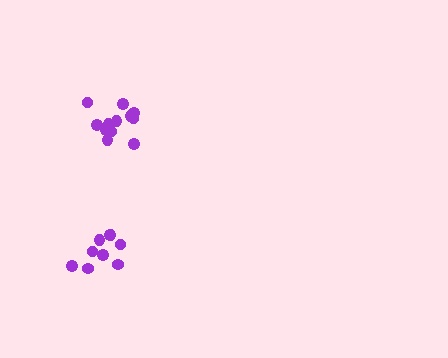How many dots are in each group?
Group 1: 12 dots, Group 2: 9 dots (21 total).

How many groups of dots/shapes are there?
There are 2 groups.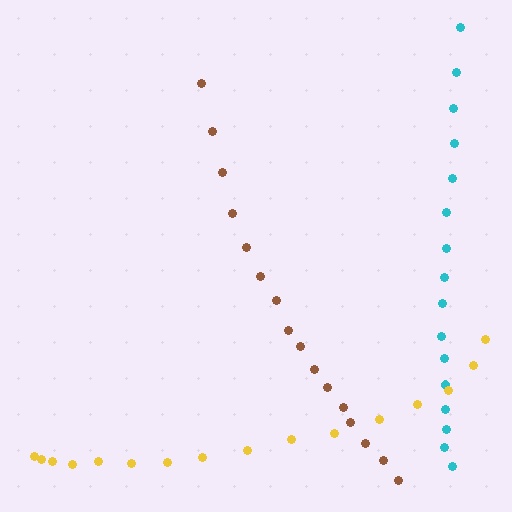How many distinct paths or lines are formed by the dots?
There are 3 distinct paths.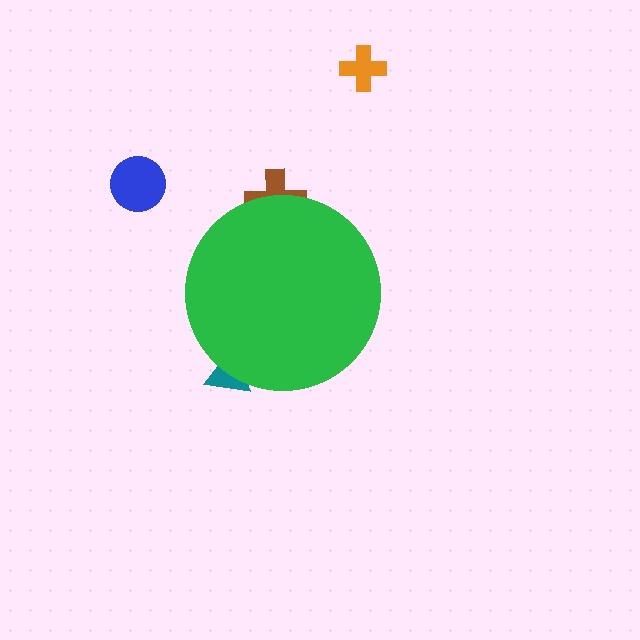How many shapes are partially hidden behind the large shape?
2 shapes are partially hidden.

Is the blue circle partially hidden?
No, the blue circle is fully visible.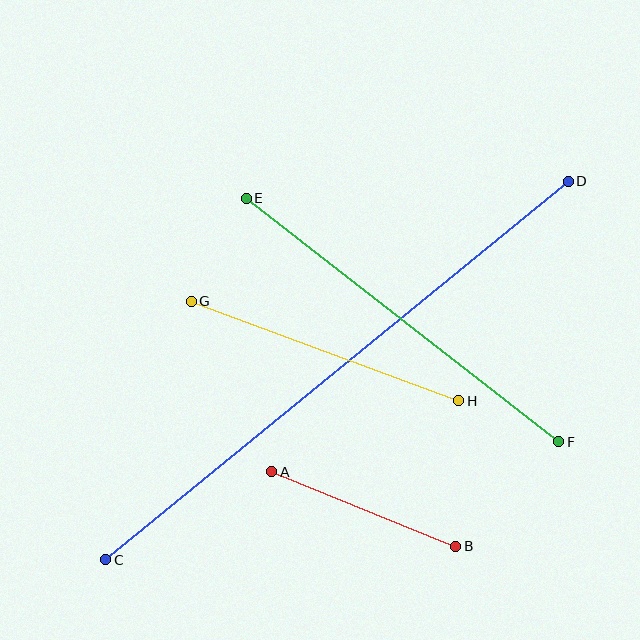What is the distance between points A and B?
The distance is approximately 198 pixels.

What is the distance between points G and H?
The distance is approximately 285 pixels.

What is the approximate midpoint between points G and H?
The midpoint is at approximately (325, 351) pixels.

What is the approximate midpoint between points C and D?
The midpoint is at approximately (337, 371) pixels.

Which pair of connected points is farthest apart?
Points C and D are farthest apart.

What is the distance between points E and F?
The distance is approximately 396 pixels.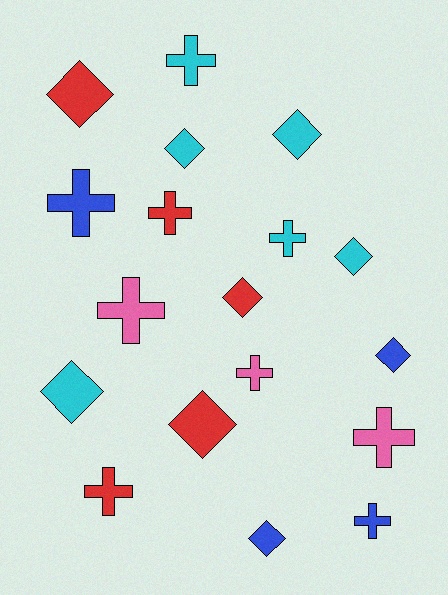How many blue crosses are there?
There are 2 blue crosses.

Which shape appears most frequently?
Diamond, with 9 objects.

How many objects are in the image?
There are 18 objects.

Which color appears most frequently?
Cyan, with 6 objects.